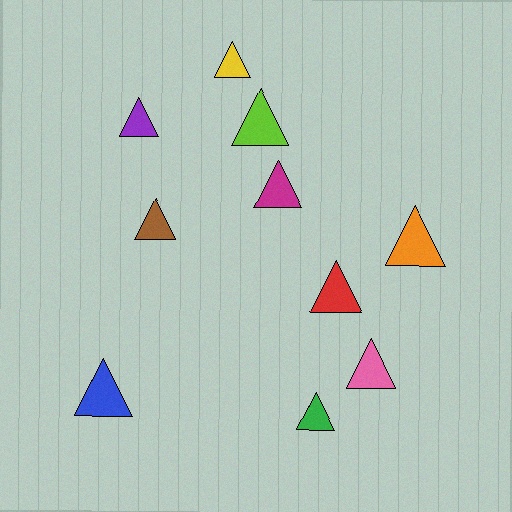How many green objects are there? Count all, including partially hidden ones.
There is 1 green object.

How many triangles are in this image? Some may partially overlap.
There are 10 triangles.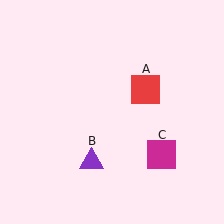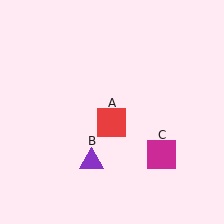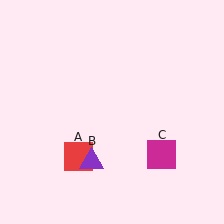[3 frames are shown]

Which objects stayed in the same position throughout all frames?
Purple triangle (object B) and magenta square (object C) remained stationary.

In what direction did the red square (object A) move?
The red square (object A) moved down and to the left.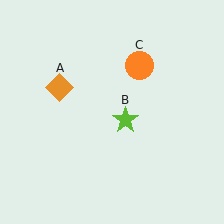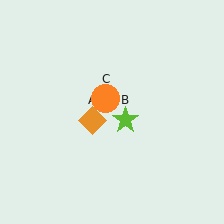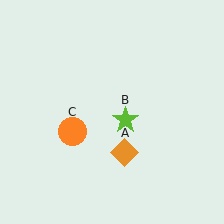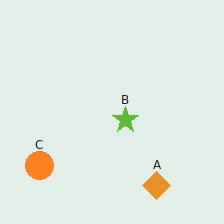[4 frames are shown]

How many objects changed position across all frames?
2 objects changed position: orange diamond (object A), orange circle (object C).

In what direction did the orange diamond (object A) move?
The orange diamond (object A) moved down and to the right.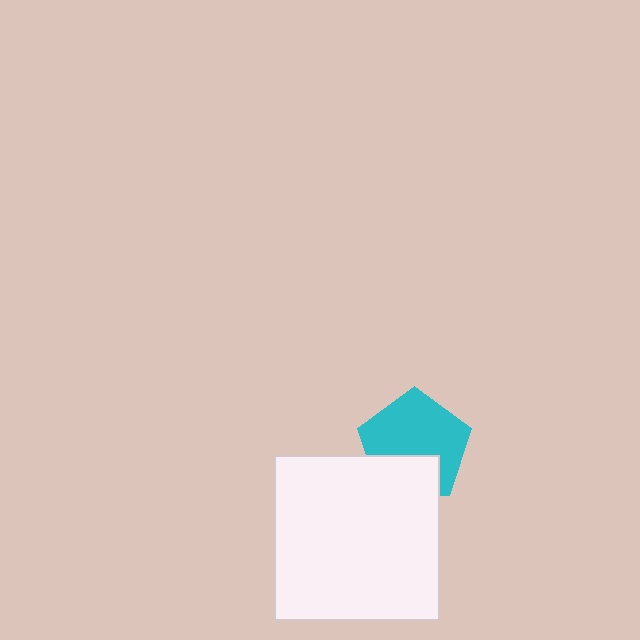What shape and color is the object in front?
The object in front is a white square.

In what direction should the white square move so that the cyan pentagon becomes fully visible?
The white square should move down. That is the shortest direction to clear the overlap and leave the cyan pentagon fully visible.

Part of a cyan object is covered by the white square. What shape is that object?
It is a pentagon.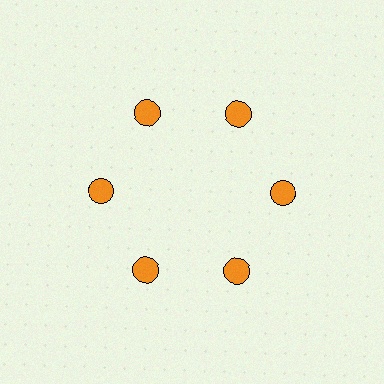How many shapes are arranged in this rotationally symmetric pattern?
There are 6 shapes, arranged in 6 groups of 1.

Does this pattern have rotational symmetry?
Yes, this pattern has 6-fold rotational symmetry. It looks the same after rotating 60 degrees around the center.